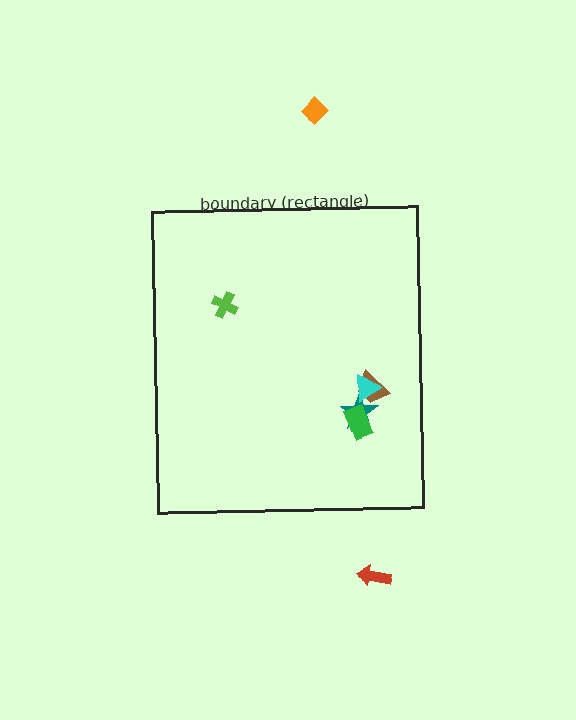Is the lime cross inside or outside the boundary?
Inside.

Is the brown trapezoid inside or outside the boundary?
Inside.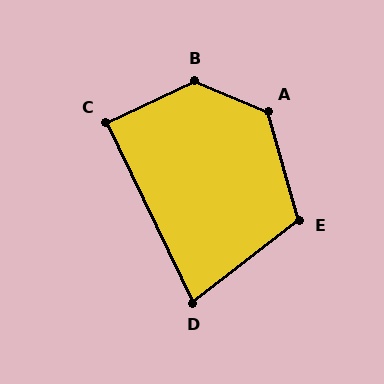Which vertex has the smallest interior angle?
D, at approximately 78 degrees.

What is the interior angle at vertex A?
Approximately 128 degrees (obtuse).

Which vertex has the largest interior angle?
B, at approximately 133 degrees.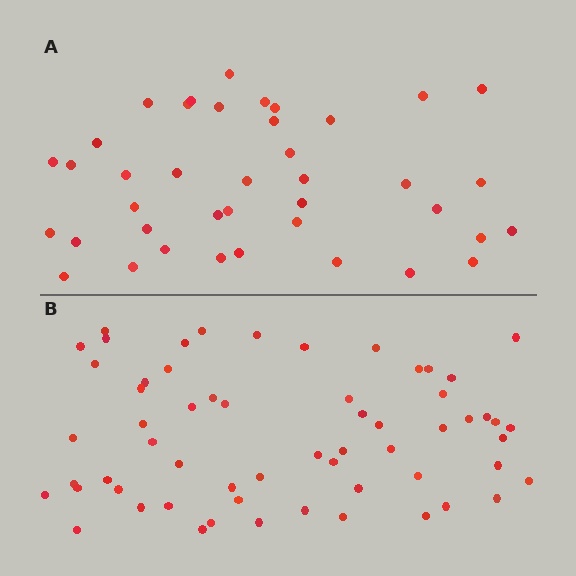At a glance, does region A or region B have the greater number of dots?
Region B (the bottom region) has more dots.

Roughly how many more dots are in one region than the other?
Region B has approximately 20 more dots than region A.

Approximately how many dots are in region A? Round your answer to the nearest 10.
About 40 dots.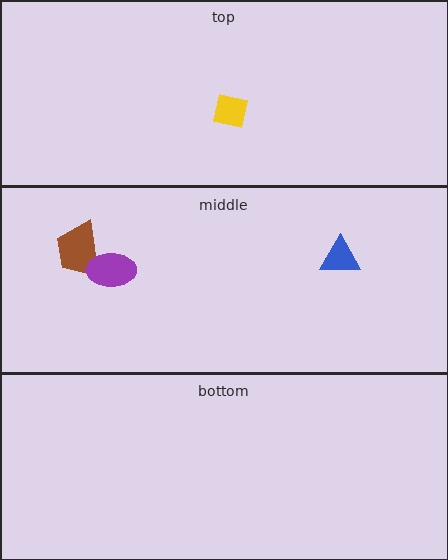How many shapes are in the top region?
1.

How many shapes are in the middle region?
3.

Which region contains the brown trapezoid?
The middle region.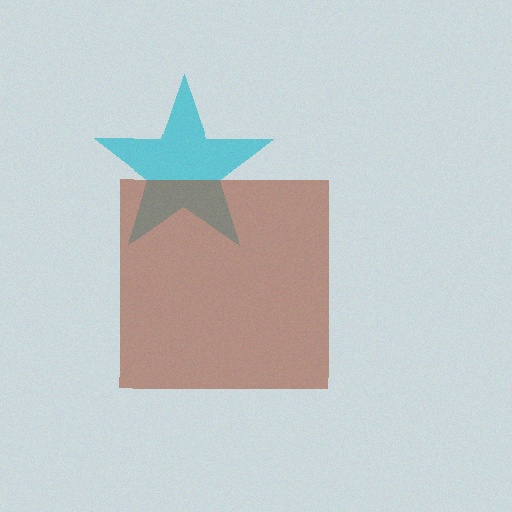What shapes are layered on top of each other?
The layered shapes are: a cyan star, a brown square.